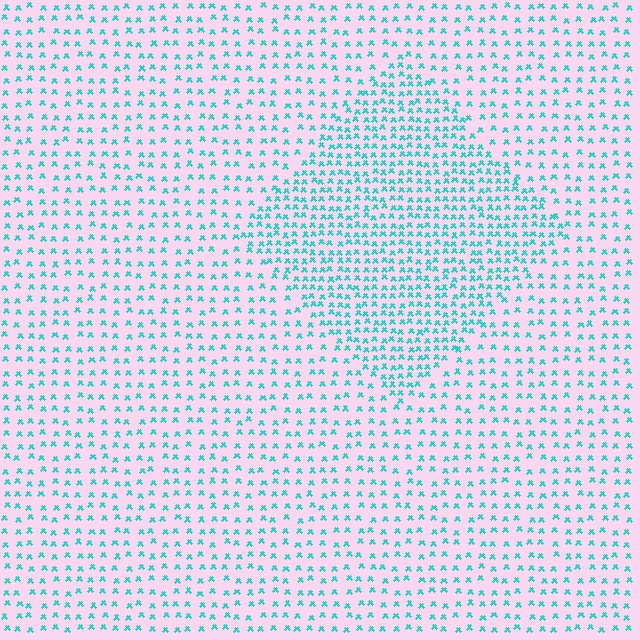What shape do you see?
I see a diamond.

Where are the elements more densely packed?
The elements are more densely packed inside the diamond boundary.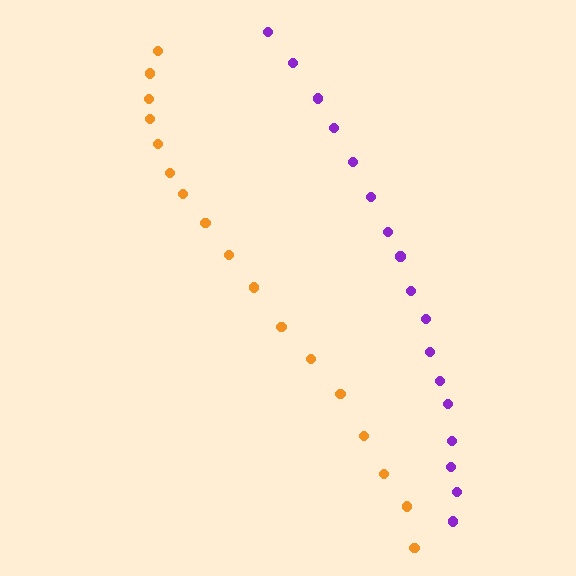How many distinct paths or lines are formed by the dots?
There are 2 distinct paths.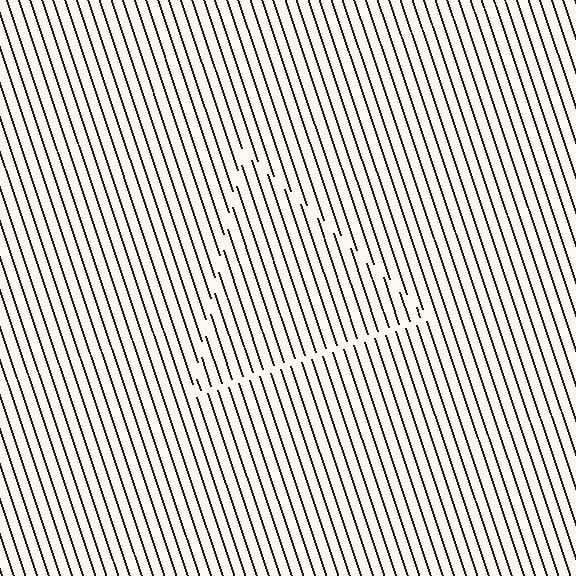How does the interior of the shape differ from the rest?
The interior of the shape contains the same grating, shifted by half a period — the contour is defined by the phase discontinuity where line-ends from the inner and outer gratings abut.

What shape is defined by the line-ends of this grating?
An illusory triangle. The interior of the shape contains the same grating, shifted by half a period — the contour is defined by the phase discontinuity where line-ends from the inner and outer gratings abut.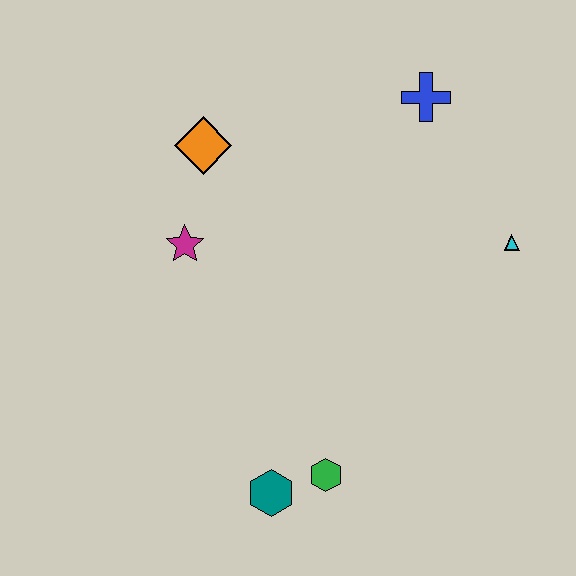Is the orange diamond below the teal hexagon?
No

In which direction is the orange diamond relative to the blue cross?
The orange diamond is to the left of the blue cross.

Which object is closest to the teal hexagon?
The green hexagon is closest to the teal hexagon.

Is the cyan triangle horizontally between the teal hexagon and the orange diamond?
No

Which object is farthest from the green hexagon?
The blue cross is farthest from the green hexagon.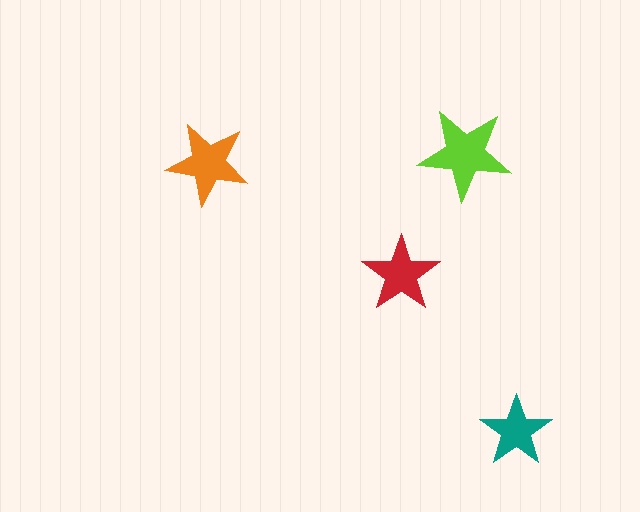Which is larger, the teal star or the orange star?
The orange one.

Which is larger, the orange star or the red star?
The orange one.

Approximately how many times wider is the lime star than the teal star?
About 1.5 times wider.